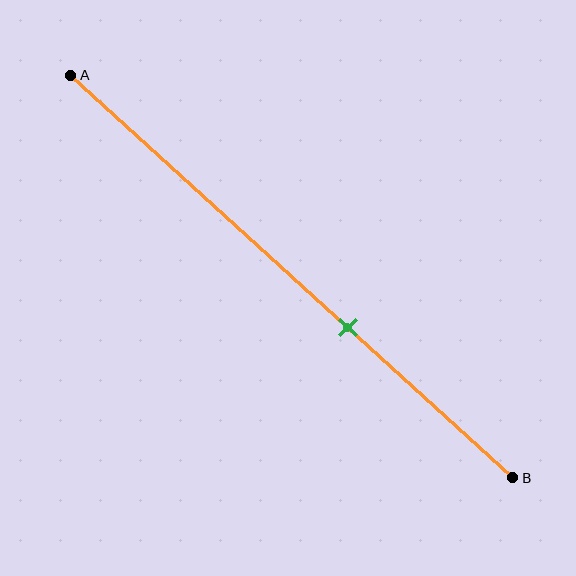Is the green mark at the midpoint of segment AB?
No, the mark is at about 65% from A, not at the 50% midpoint.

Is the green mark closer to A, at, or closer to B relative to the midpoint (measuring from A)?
The green mark is closer to point B than the midpoint of segment AB.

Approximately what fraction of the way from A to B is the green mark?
The green mark is approximately 65% of the way from A to B.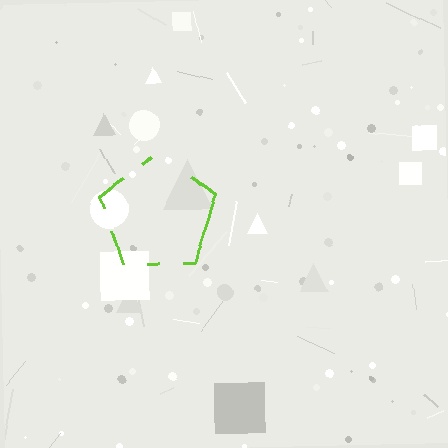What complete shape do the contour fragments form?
The contour fragments form a pentagon.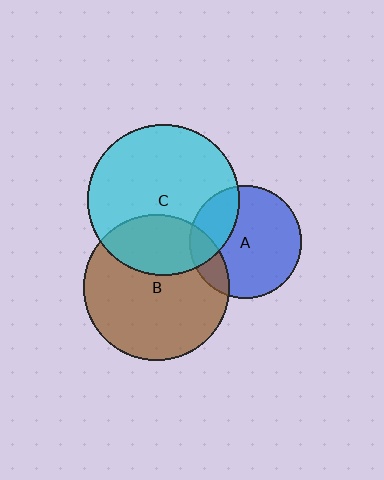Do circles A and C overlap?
Yes.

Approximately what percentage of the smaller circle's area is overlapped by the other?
Approximately 25%.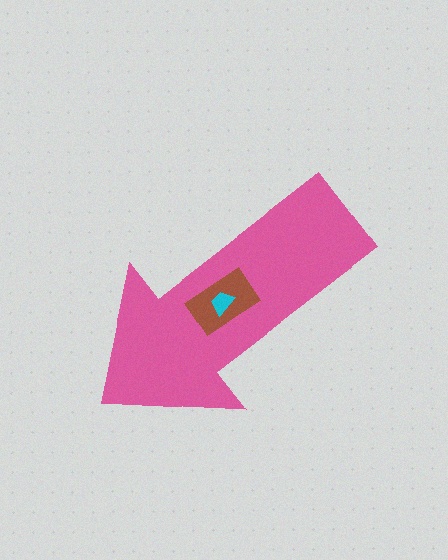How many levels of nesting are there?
3.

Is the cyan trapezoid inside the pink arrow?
Yes.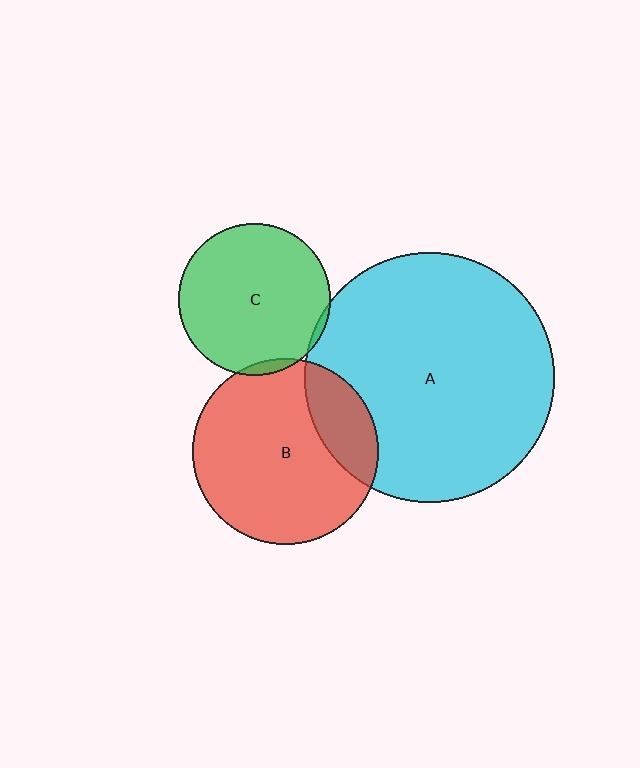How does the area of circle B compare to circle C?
Approximately 1.5 times.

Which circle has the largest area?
Circle A (cyan).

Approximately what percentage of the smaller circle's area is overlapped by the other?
Approximately 20%.